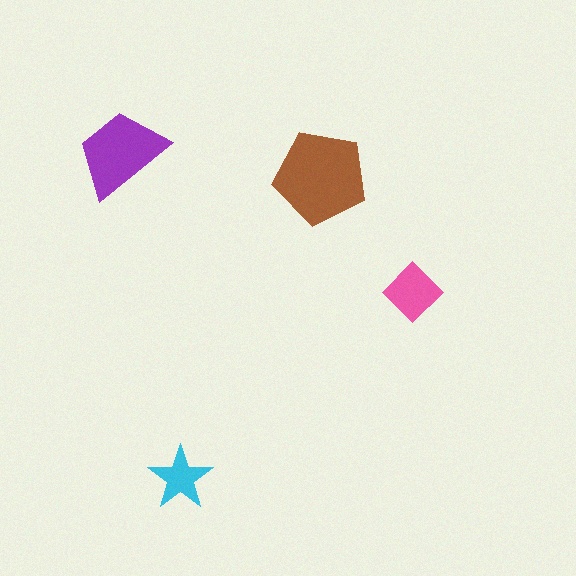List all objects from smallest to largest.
The cyan star, the pink diamond, the purple trapezoid, the brown pentagon.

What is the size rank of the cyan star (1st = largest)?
4th.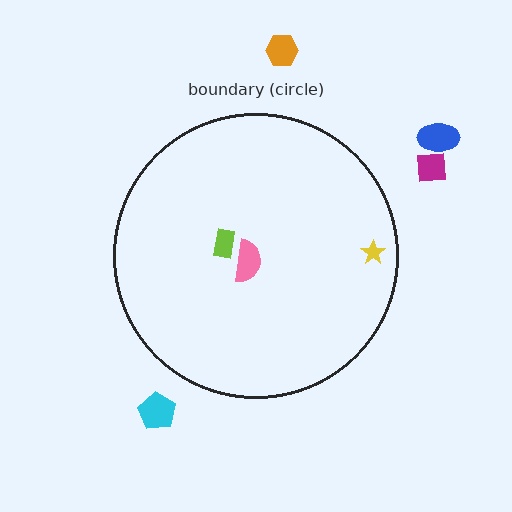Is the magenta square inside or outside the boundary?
Outside.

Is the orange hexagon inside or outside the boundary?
Outside.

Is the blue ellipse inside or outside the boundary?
Outside.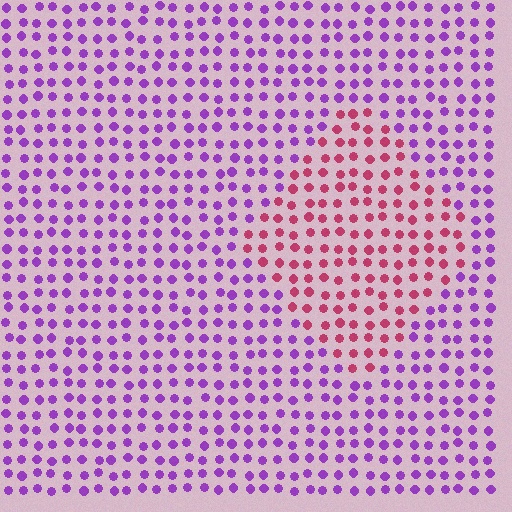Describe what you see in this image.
The image is filled with small purple elements in a uniform arrangement. A diamond-shaped region is visible where the elements are tinted to a slightly different hue, forming a subtle color boundary.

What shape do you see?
I see a diamond.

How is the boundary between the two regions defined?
The boundary is defined purely by a slight shift in hue (about 56 degrees). Spacing, size, and orientation are identical on both sides.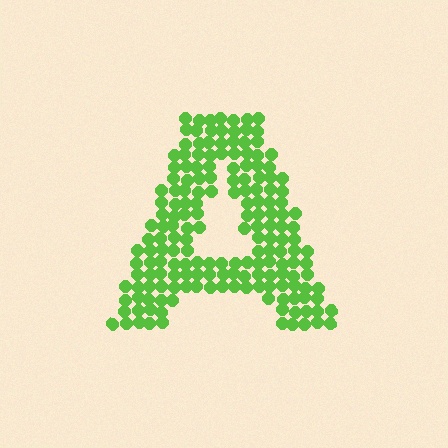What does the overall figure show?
The overall figure shows the letter A.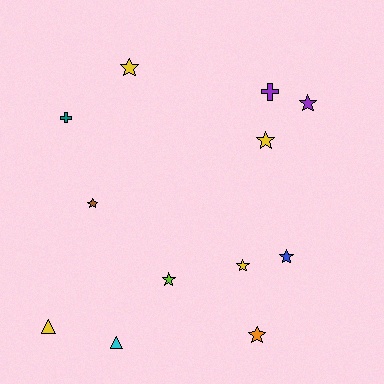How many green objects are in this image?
There are no green objects.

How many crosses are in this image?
There are 2 crosses.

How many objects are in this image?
There are 12 objects.